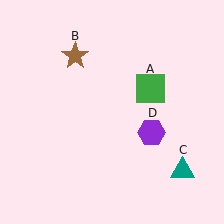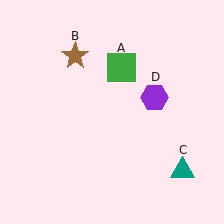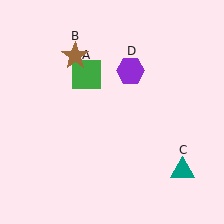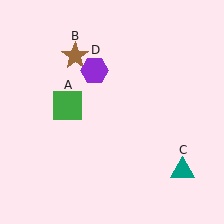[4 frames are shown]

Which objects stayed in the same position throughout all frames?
Brown star (object B) and teal triangle (object C) remained stationary.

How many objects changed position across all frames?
2 objects changed position: green square (object A), purple hexagon (object D).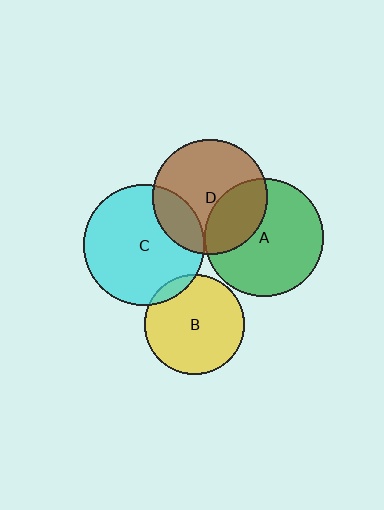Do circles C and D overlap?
Yes.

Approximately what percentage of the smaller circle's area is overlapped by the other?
Approximately 20%.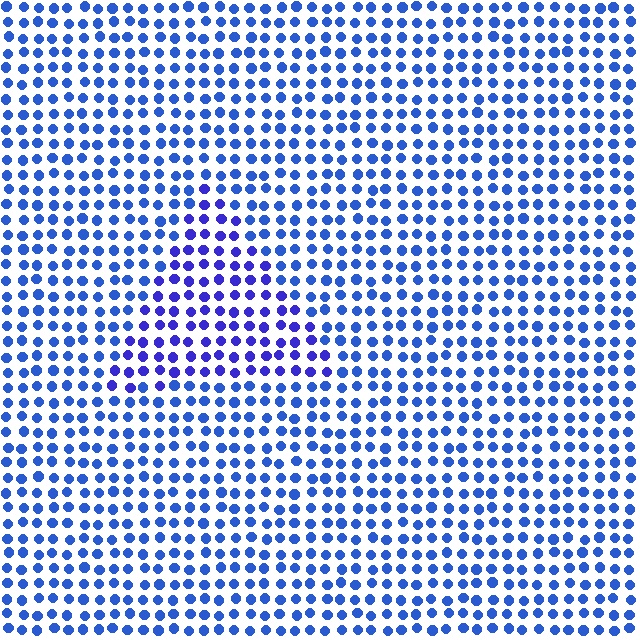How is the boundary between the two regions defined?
The boundary is defined purely by a slight shift in hue (about 22 degrees). Spacing, size, and orientation are identical on both sides.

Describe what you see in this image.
The image is filled with small blue elements in a uniform arrangement. A triangle-shaped region is visible where the elements are tinted to a slightly different hue, forming a subtle color boundary.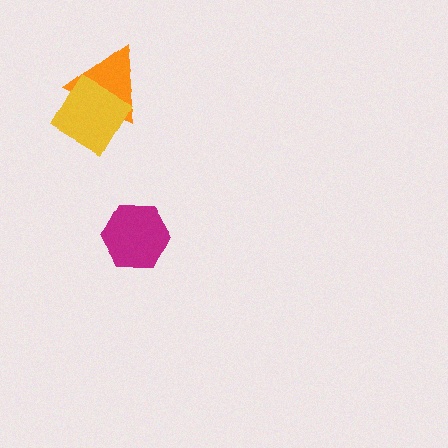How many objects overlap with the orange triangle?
1 object overlaps with the orange triangle.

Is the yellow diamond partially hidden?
No, no other shape covers it.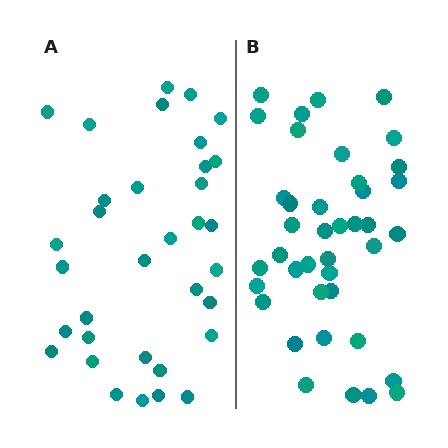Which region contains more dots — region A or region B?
Region B (the right region) has more dots.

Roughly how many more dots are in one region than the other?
Region B has about 6 more dots than region A.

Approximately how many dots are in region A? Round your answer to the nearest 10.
About 30 dots. (The exact count is 34, which rounds to 30.)